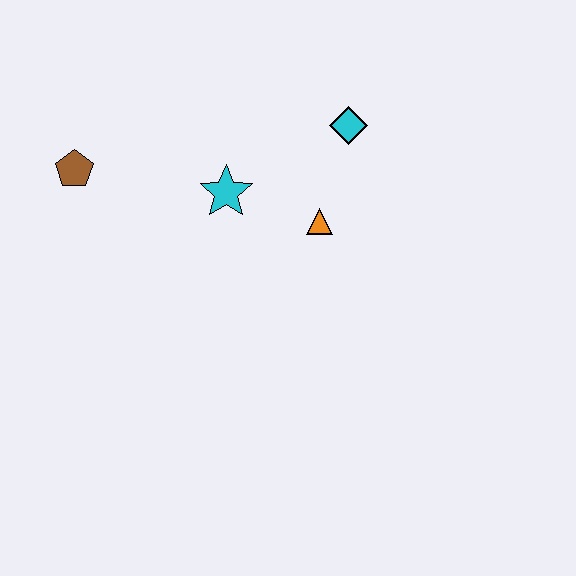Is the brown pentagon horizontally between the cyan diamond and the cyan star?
No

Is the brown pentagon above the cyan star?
Yes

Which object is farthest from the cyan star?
The brown pentagon is farthest from the cyan star.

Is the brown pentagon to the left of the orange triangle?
Yes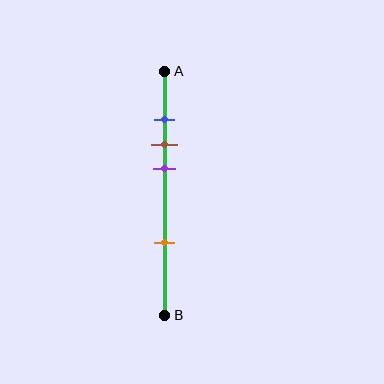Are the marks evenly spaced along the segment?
No, the marks are not evenly spaced.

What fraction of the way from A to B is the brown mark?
The brown mark is approximately 30% (0.3) of the way from A to B.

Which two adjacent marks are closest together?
The blue and brown marks are the closest adjacent pair.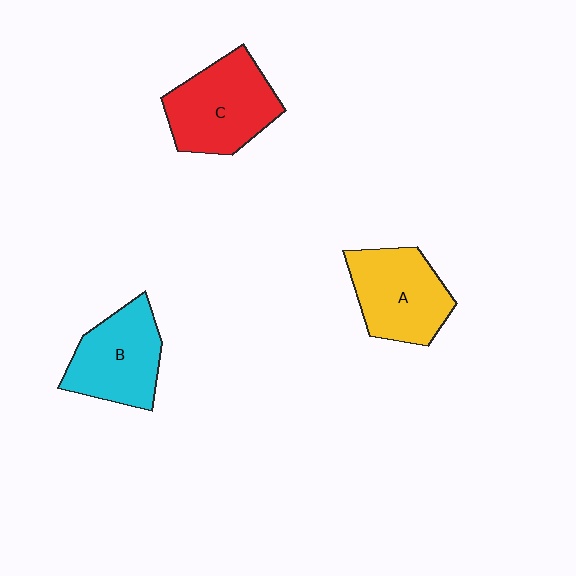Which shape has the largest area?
Shape C (red).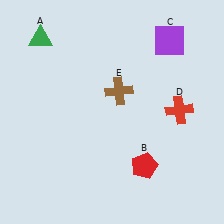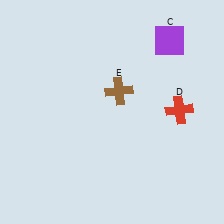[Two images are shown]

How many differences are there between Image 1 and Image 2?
There are 2 differences between the two images.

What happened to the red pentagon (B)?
The red pentagon (B) was removed in Image 2. It was in the bottom-right area of Image 1.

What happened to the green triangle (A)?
The green triangle (A) was removed in Image 2. It was in the top-left area of Image 1.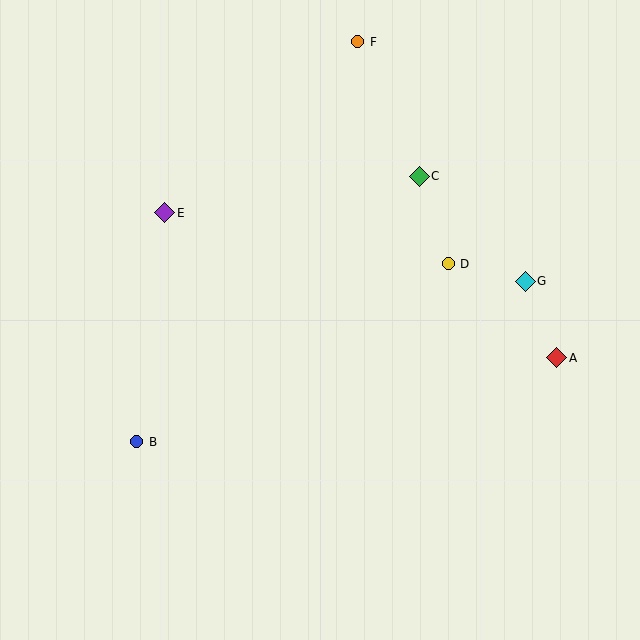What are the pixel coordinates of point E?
Point E is at (165, 213).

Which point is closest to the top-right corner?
Point C is closest to the top-right corner.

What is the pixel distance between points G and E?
The distance between G and E is 367 pixels.